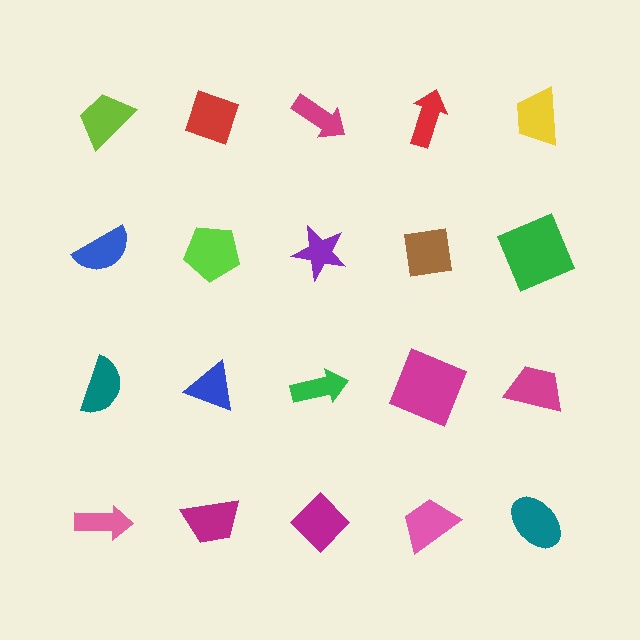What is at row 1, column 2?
A red diamond.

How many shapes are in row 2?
5 shapes.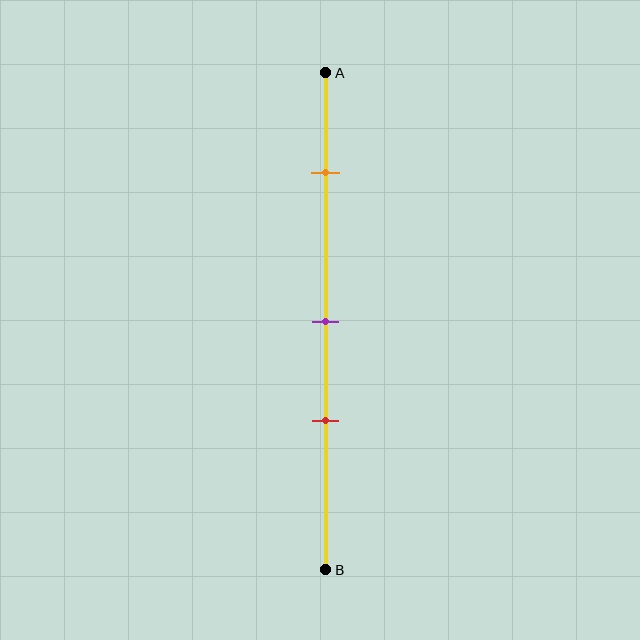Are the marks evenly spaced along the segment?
No, the marks are not evenly spaced.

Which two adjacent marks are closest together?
The purple and red marks are the closest adjacent pair.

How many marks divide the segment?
There are 3 marks dividing the segment.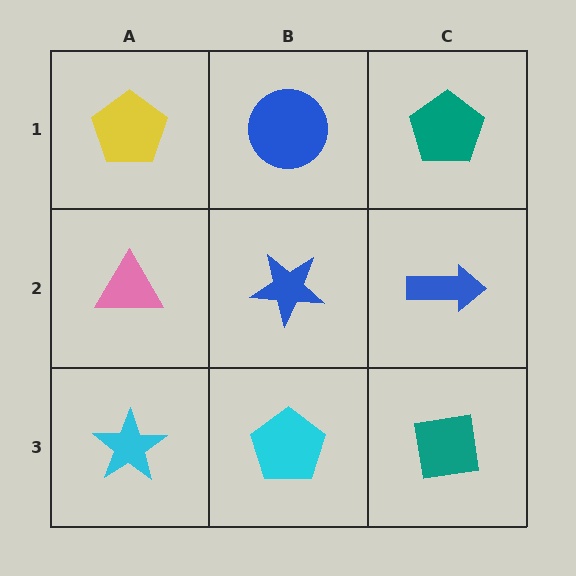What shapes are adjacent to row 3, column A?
A pink triangle (row 2, column A), a cyan pentagon (row 3, column B).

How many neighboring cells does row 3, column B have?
3.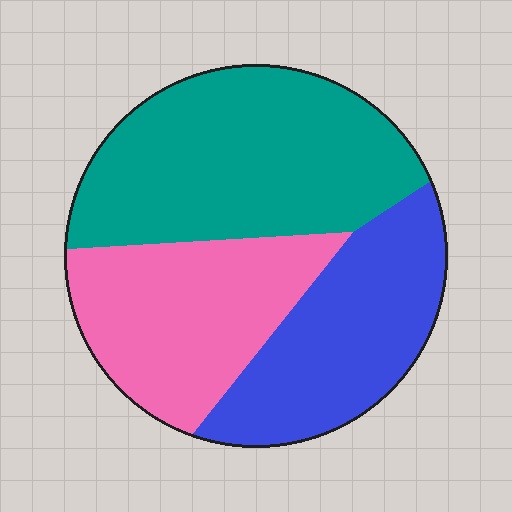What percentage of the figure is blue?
Blue takes up about one quarter (1/4) of the figure.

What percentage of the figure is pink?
Pink takes up between a sixth and a third of the figure.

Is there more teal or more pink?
Teal.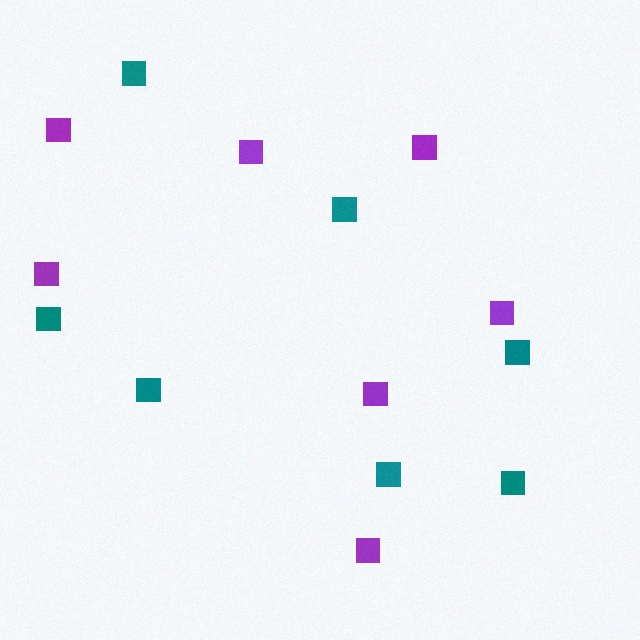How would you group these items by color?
There are 2 groups: one group of teal squares (7) and one group of purple squares (7).